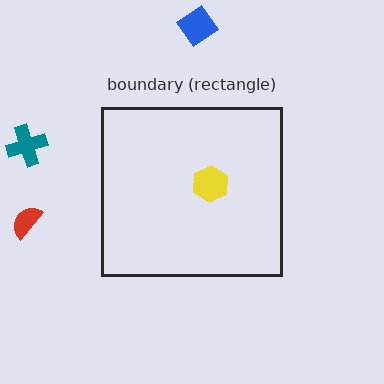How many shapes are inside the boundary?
1 inside, 3 outside.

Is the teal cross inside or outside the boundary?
Outside.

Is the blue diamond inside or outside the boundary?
Outside.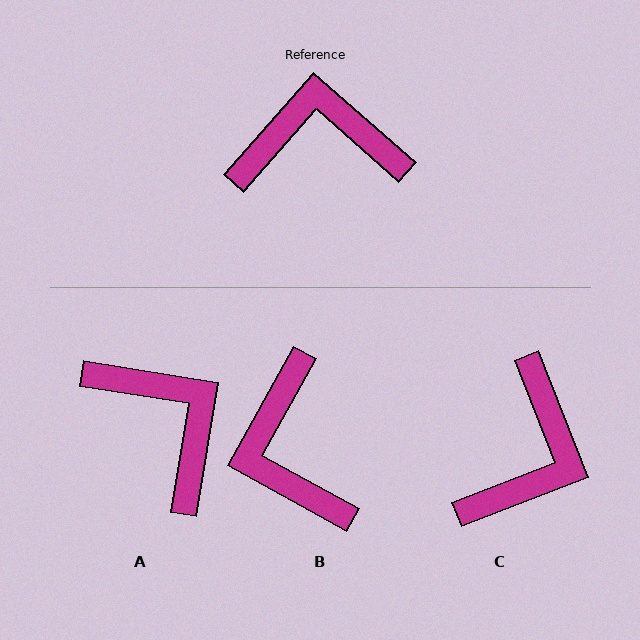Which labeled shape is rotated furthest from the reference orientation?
C, about 117 degrees away.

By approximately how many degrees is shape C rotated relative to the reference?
Approximately 117 degrees clockwise.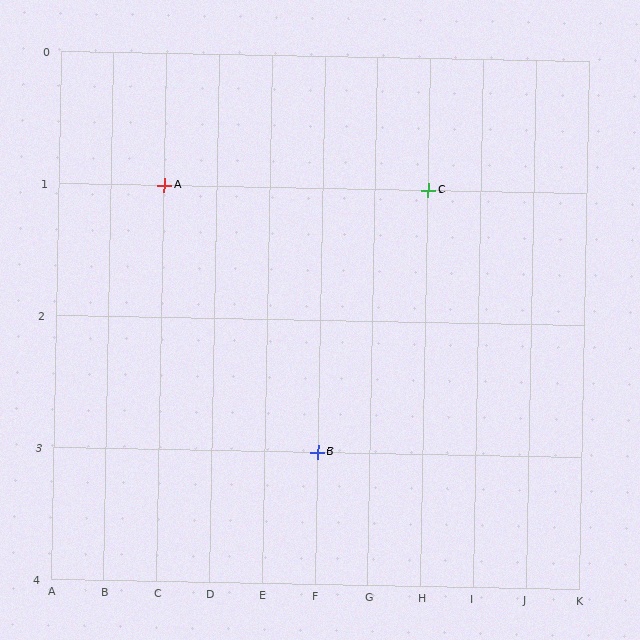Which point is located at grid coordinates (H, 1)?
Point C is at (H, 1).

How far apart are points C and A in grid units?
Points C and A are 5 columns apart.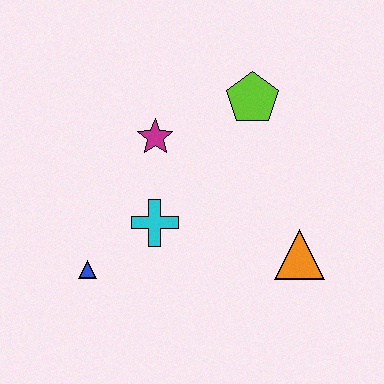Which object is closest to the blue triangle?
The cyan cross is closest to the blue triangle.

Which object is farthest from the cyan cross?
The lime pentagon is farthest from the cyan cross.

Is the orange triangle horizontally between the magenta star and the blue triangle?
No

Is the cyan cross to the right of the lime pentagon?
No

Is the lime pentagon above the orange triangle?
Yes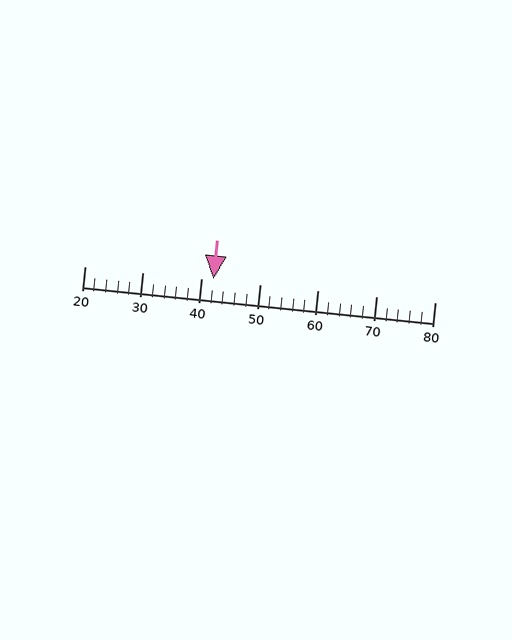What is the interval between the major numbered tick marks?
The major tick marks are spaced 10 units apart.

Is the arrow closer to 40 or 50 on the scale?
The arrow is closer to 40.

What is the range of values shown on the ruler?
The ruler shows values from 20 to 80.